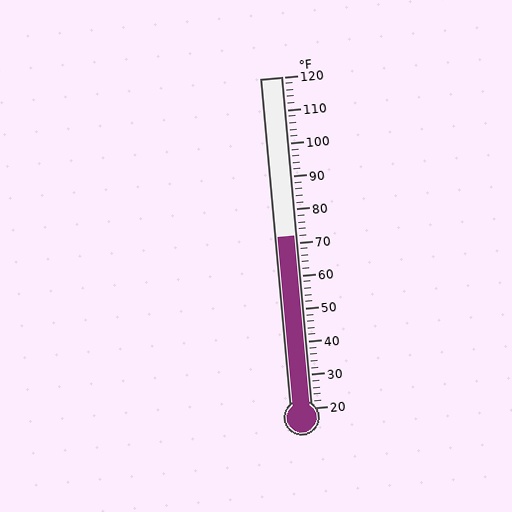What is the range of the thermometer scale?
The thermometer scale ranges from 20°F to 120°F.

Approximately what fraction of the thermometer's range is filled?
The thermometer is filled to approximately 50% of its range.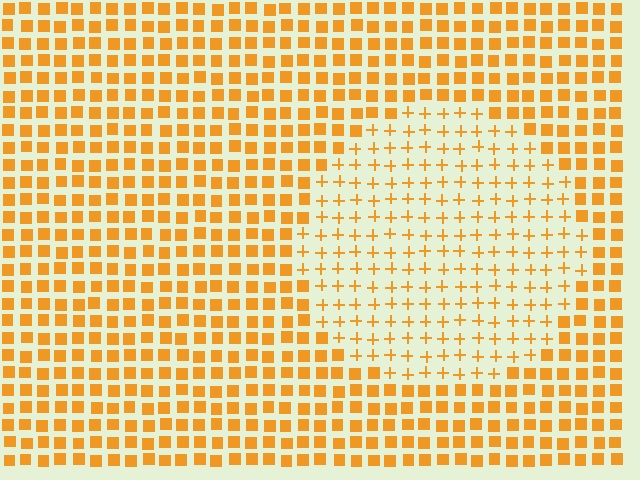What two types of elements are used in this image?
The image uses plus signs inside the circle region and squares outside it.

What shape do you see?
I see a circle.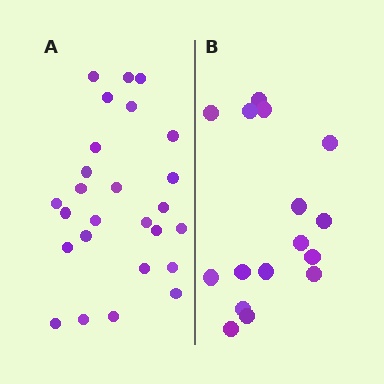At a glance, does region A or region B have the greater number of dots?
Region A (the left region) has more dots.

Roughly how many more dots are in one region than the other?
Region A has roughly 10 or so more dots than region B.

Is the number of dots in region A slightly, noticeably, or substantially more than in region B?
Region A has substantially more. The ratio is roughly 1.6 to 1.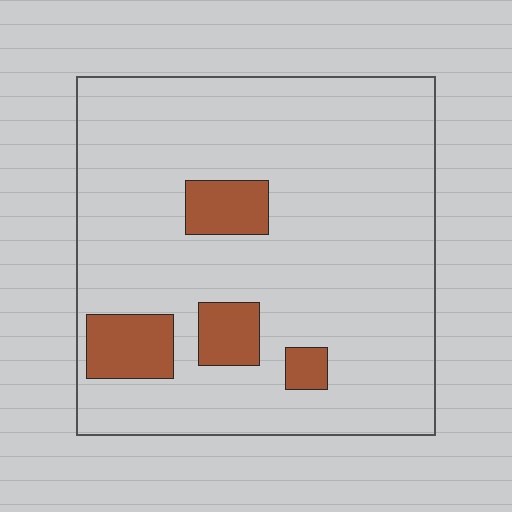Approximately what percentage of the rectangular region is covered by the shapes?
Approximately 10%.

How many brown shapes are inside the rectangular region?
4.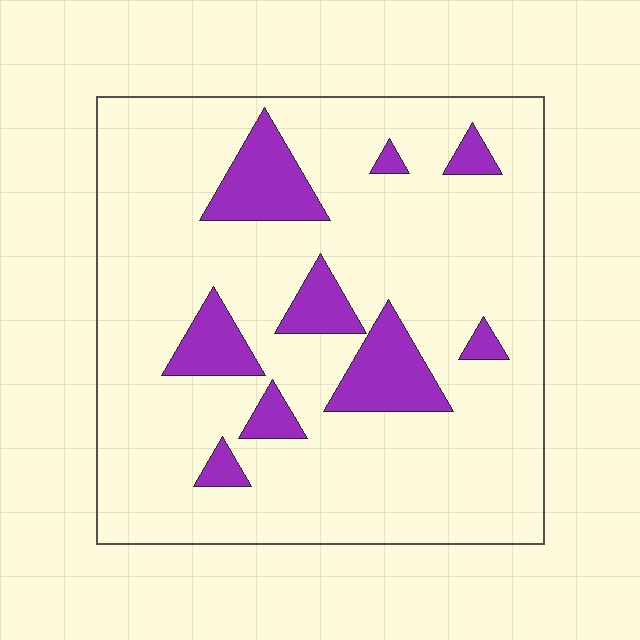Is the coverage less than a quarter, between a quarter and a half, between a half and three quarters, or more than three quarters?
Less than a quarter.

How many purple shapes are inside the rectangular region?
9.